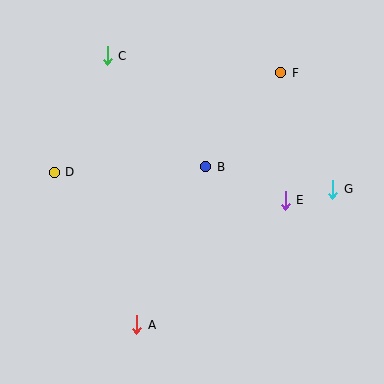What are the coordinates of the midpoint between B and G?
The midpoint between B and G is at (269, 178).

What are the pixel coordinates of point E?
Point E is at (285, 200).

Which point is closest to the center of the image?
Point B at (206, 167) is closest to the center.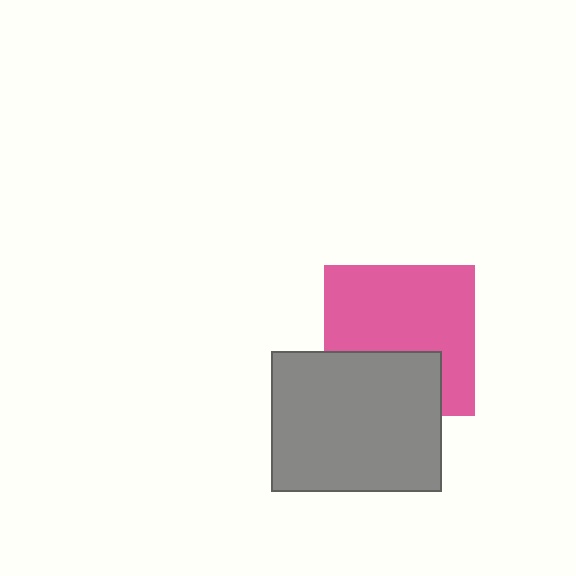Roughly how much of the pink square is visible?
Most of it is visible (roughly 67%).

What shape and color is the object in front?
The object in front is a gray rectangle.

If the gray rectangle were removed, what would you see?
You would see the complete pink square.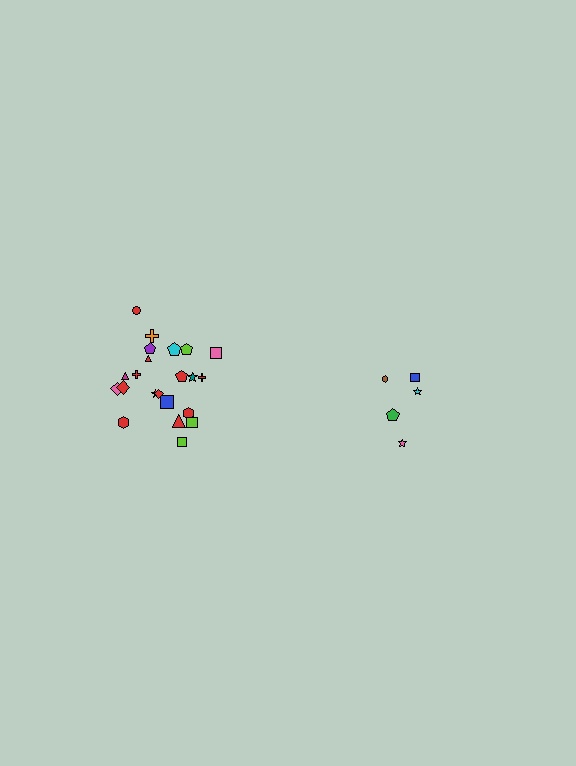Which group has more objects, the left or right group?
The left group.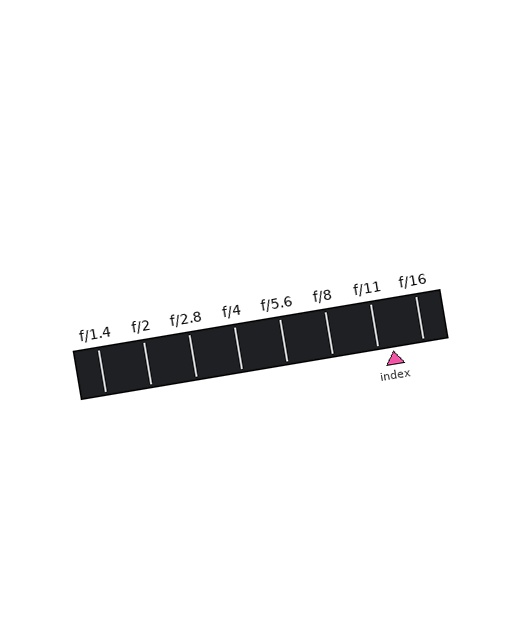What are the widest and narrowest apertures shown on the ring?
The widest aperture shown is f/1.4 and the narrowest is f/16.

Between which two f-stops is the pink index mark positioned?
The index mark is between f/11 and f/16.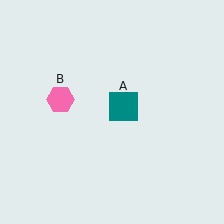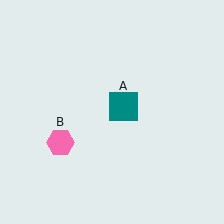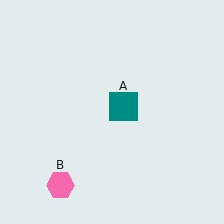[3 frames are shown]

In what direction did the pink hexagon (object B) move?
The pink hexagon (object B) moved down.